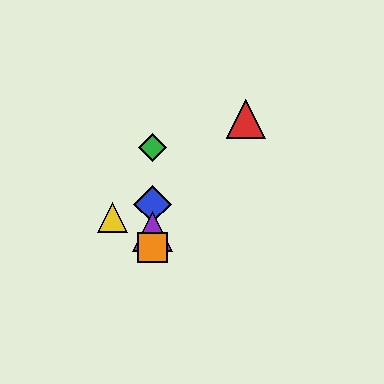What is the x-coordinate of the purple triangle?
The purple triangle is at x≈153.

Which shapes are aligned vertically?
The blue diamond, the green diamond, the purple triangle, the orange square are aligned vertically.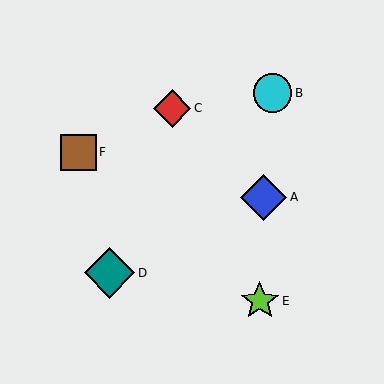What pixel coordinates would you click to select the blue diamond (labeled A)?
Click at (264, 197) to select the blue diamond A.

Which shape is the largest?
The teal diamond (labeled D) is the largest.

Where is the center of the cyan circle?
The center of the cyan circle is at (272, 93).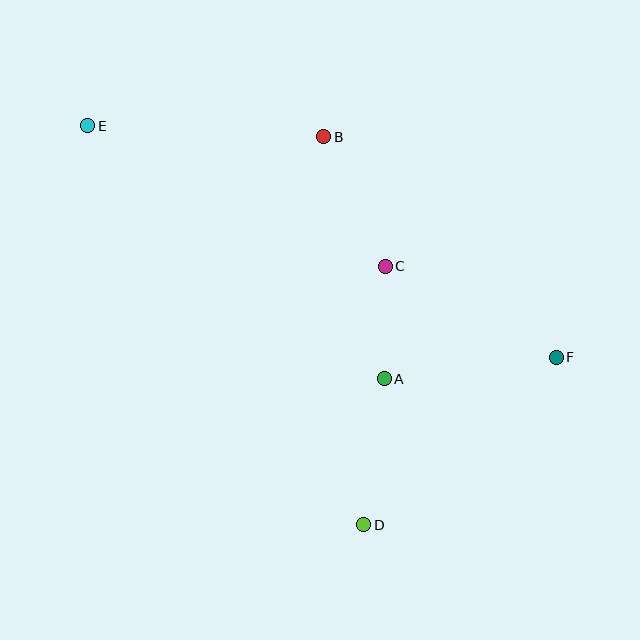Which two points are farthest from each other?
Points E and F are farthest from each other.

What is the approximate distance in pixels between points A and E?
The distance between A and E is approximately 390 pixels.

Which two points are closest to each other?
Points A and C are closest to each other.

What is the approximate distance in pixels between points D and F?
The distance between D and F is approximately 255 pixels.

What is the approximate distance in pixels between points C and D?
The distance between C and D is approximately 259 pixels.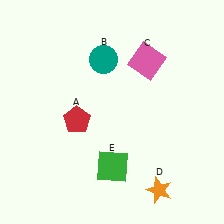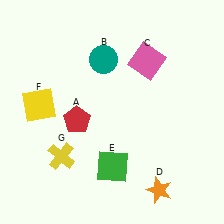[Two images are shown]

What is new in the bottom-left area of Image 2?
A yellow cross (G) was added in the bottom-left area of Image 2.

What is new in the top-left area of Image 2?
A yellow square (F) was added in the top-left area of Image 2.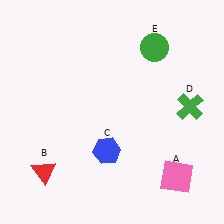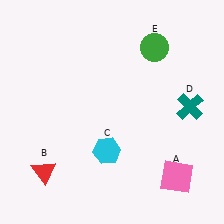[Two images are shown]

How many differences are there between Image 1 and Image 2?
There are 2 differences between the two images.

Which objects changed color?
C changed from blue to cyan. D changed from green to teal.